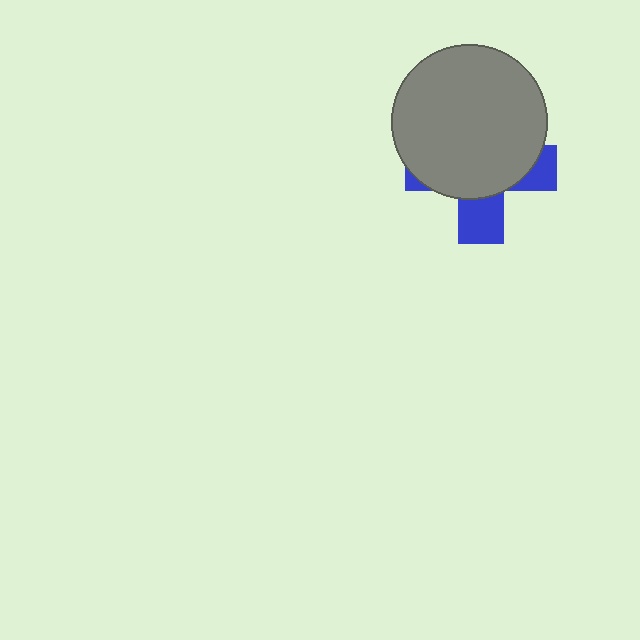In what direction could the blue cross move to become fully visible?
The blue cross could move down. That would shift it out from behind the gray circle entirely.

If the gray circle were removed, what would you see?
You would see the complete blue cross.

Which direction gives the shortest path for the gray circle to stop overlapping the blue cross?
Moving up gives the shortest separation.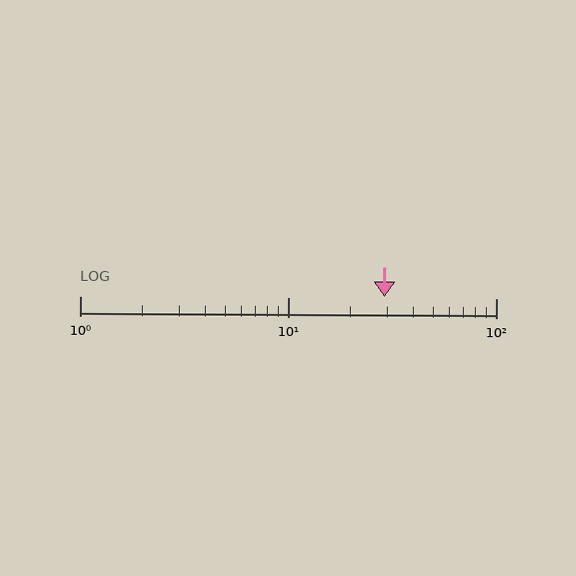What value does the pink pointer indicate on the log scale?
The pointer indicates approximately 29.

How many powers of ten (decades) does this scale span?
The scale spans 2 decades, from 1 to 100.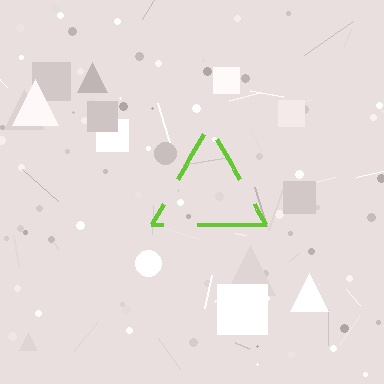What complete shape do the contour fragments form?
The contour fragments form a triangle.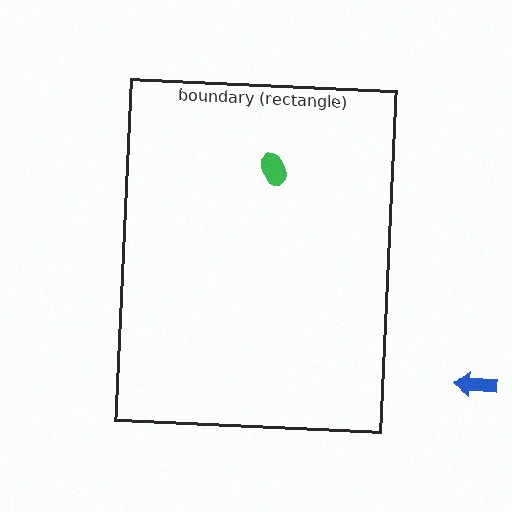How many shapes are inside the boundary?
1 inside, 1 outside.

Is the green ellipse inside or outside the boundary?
Inside.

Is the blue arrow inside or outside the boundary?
Outside.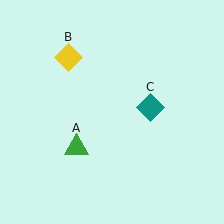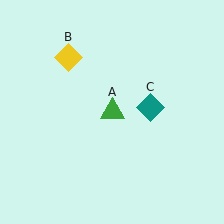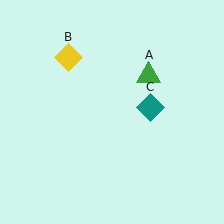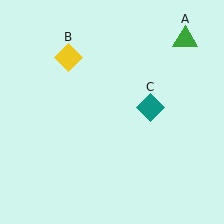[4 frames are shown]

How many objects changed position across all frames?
1 object changed position: green triangle (object A).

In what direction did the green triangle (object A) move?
The green triangle (object A) moved up and to the right.